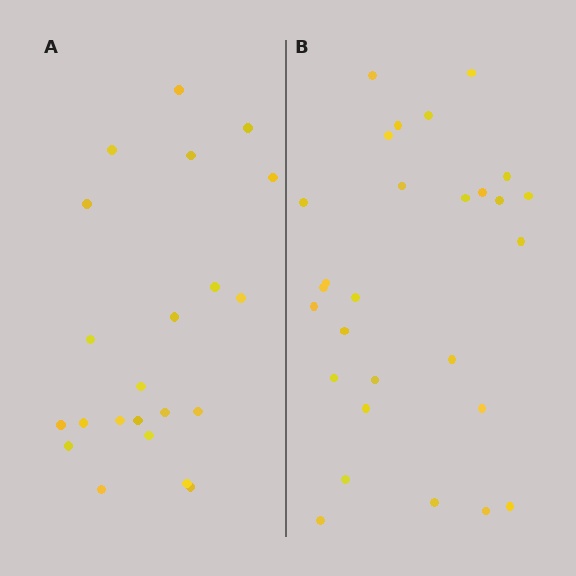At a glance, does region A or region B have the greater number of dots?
Region B (the right region) has more dots.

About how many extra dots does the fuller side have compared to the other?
Region B has about 6 more dots than region A.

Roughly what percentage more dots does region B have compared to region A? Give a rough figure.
About 25% more.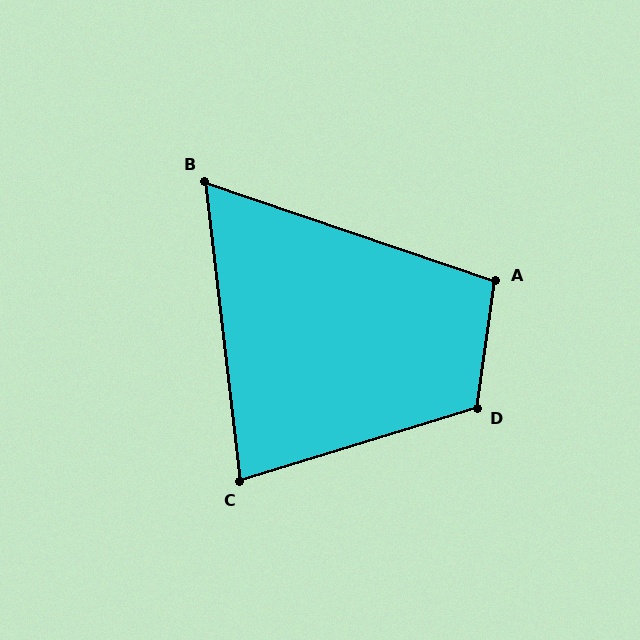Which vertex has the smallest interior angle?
B, at approximately 64 degrees.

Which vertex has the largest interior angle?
D, at approximately 116 degrees.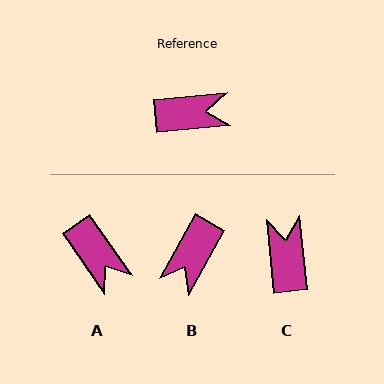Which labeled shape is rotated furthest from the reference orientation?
B, about 124 degrees away.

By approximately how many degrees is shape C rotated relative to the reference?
Approximately 91 degrees counter-clockwise.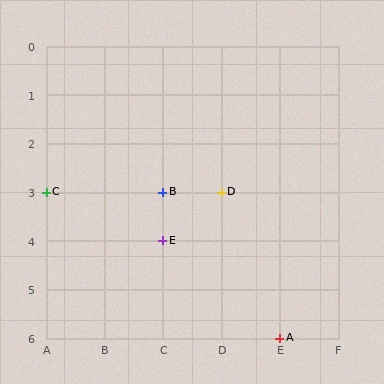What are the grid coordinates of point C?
Point C is at grid coordinates (A, 3).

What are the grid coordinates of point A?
Point A is at grid coordinates (E, 6).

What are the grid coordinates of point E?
Point E is at grid coordinates (C, 4).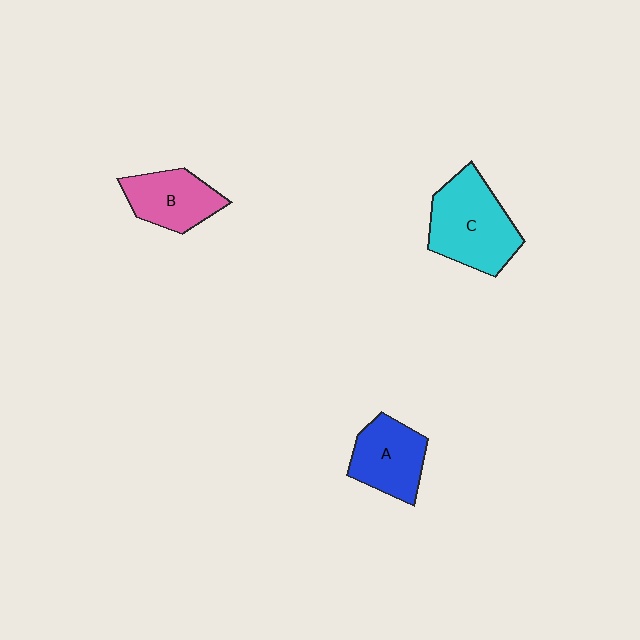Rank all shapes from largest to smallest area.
From largest to smallest: C (cyan), A (blue), B (pink).